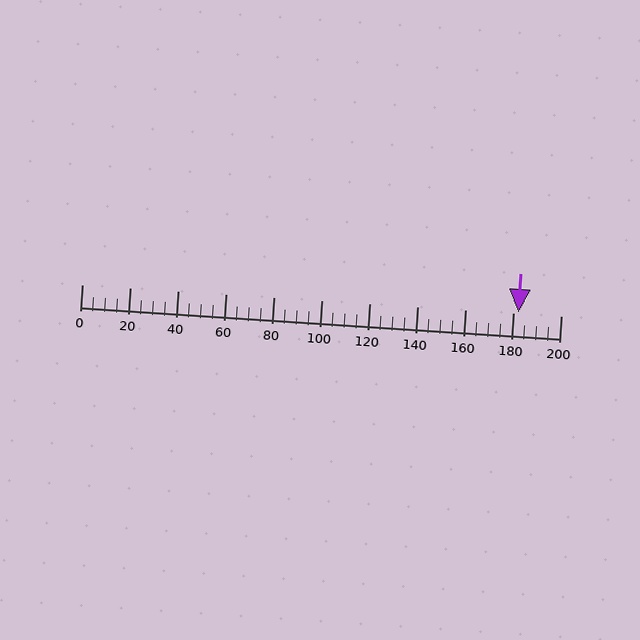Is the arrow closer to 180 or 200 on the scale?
The arrow is closer to 180.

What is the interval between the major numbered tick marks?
The major tick marks are spaced 20 units apart.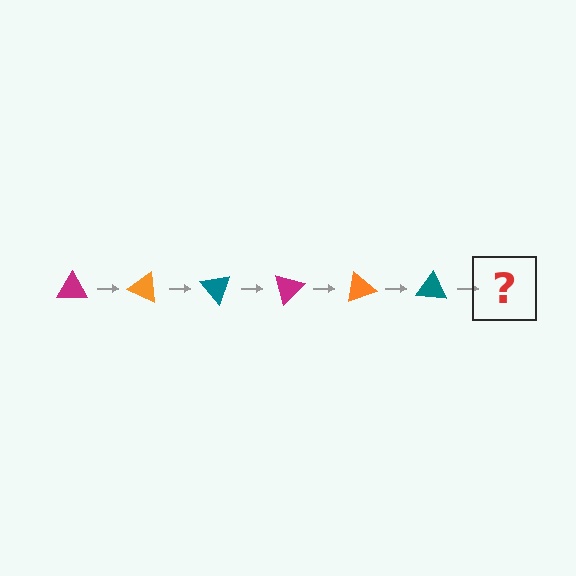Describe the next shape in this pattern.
It should be a magenta triangle, rotated 150 degrees from the start.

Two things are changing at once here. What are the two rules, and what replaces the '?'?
The two rules are that it rotates 25 degrees each step and the color cycles through magenta, orange, and teal. The '?' should be a magenta triangle, rotated 150 degrees from the start.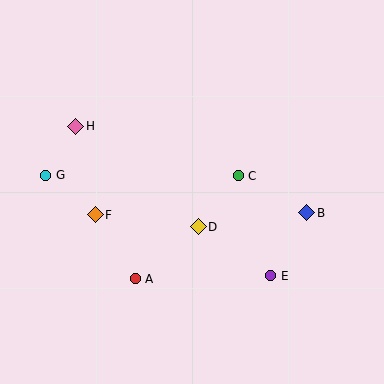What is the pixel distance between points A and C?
The distance between A and C is 146 pixels.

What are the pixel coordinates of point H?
Point H is at (76, 126).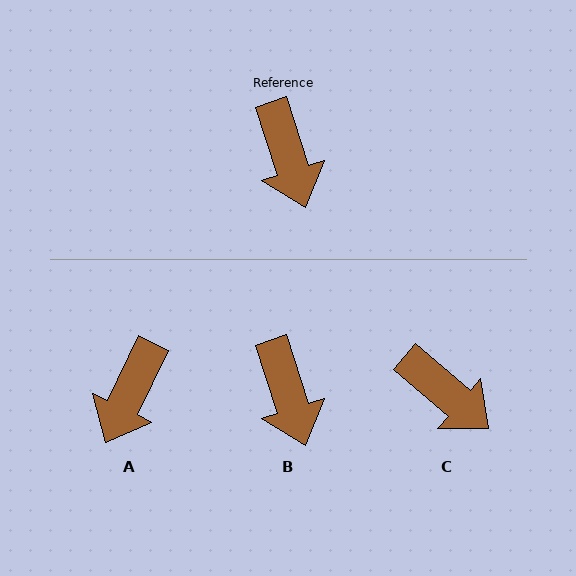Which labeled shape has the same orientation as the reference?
B.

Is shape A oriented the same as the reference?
No, it is off by about 44 degrees.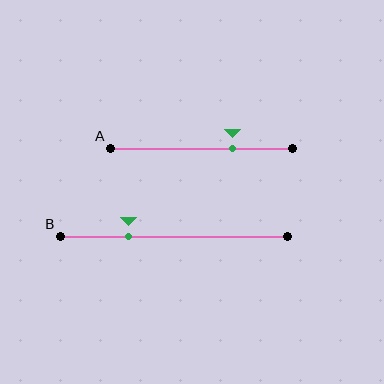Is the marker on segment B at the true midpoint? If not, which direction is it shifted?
No, the marker on segment B is shifted to the left by about 20% of the segment length.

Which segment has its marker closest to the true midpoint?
Segment A has its marker closest to the true midpoint.